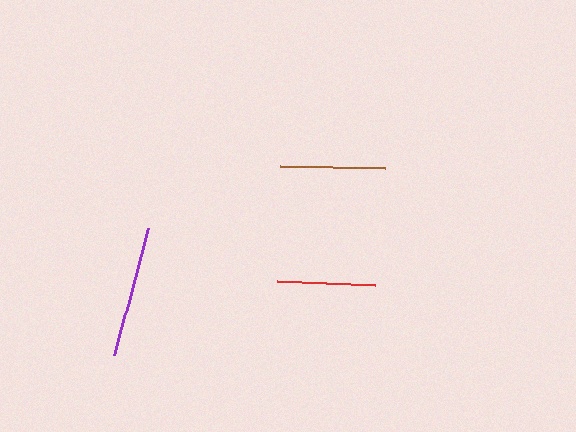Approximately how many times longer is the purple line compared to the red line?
The purple line is approximately 1.3 times the length of the red line.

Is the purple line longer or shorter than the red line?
The purple line is longer than the red line.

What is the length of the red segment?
The red segment is approximately 98 pixels long.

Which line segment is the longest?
The purple line is the longest at approximately 132 pixels.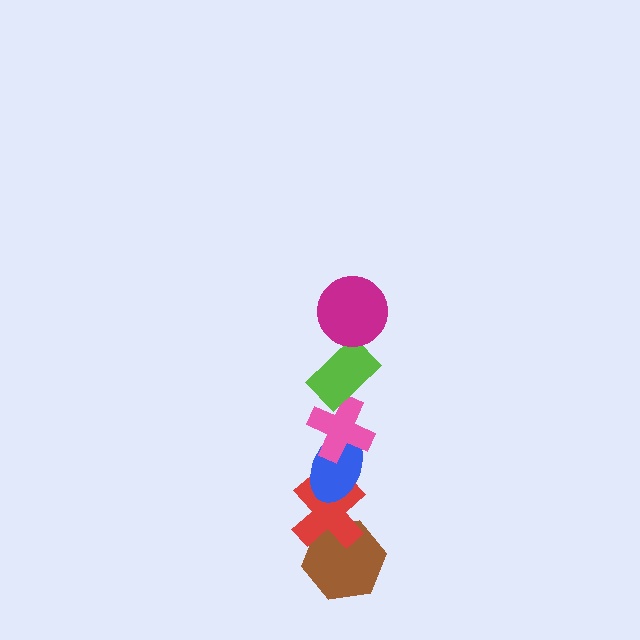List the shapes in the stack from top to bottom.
From top to bottom: the magenta circle, the lime rectangle, the pink cross, the blue ellipse, the red cross, the brown hexagon.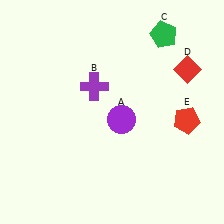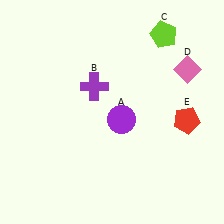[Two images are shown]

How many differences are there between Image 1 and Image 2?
There are 2 differences between the two images.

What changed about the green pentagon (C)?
In Image 1, C is green. In Image 2, it changed to lime.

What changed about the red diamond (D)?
In Image 1, D is red. In Image 2, it changed to pink.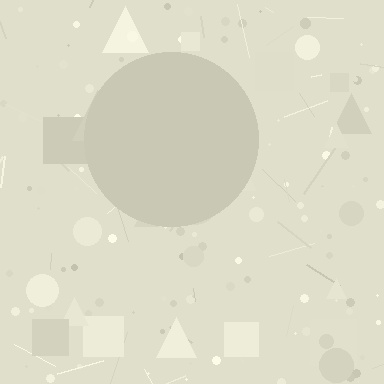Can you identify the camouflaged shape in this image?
The camouflaged shape is a circle.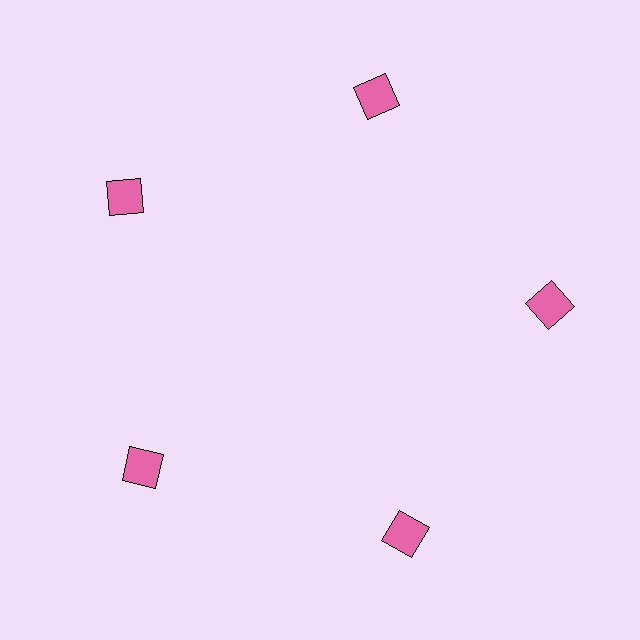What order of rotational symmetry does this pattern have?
This pattern has 5-fold rotational symmetry.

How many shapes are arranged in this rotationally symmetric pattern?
There are 5 shapes, arranged in 5 groups of 1.